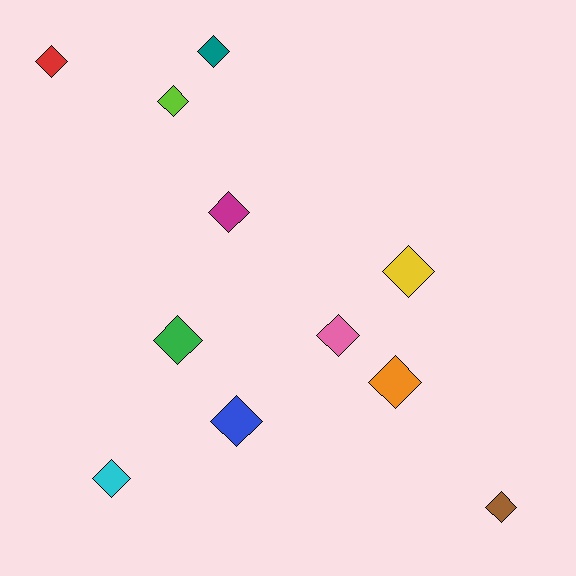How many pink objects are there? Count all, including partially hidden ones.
There is 1 pink object.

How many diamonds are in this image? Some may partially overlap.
There are 11 diamonds.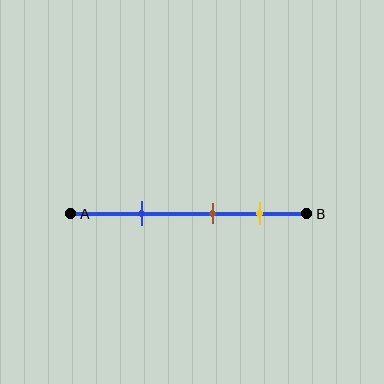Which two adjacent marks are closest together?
The brown and yellow marks are the closest adjacent pair.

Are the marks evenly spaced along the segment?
Yes, the marks are approximately evenly spaced.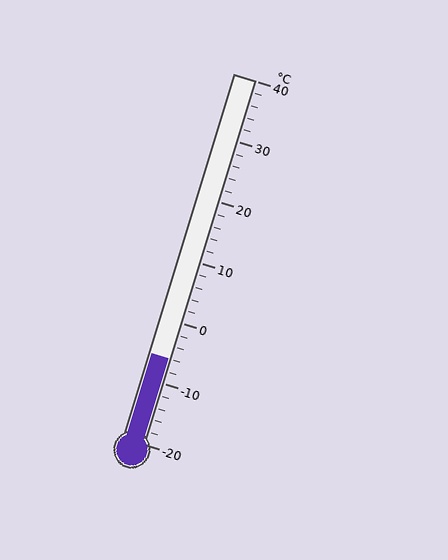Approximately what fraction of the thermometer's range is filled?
The thermometer is filled to approximately 25% of its range.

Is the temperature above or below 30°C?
The temperature is below 30°C.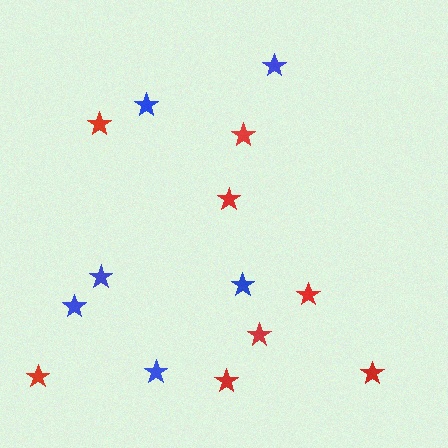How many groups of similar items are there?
There are 2 groups: one group of red stars (8) and one group of blue stars (6).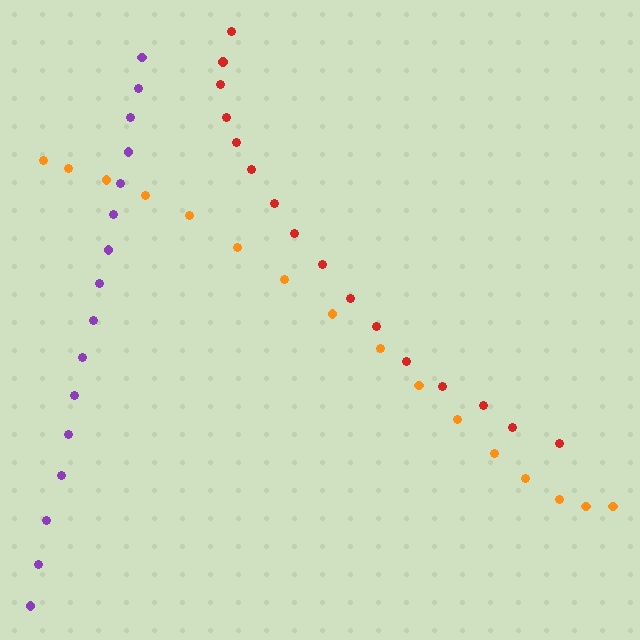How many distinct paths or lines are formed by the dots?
There are 3 distinct paths.